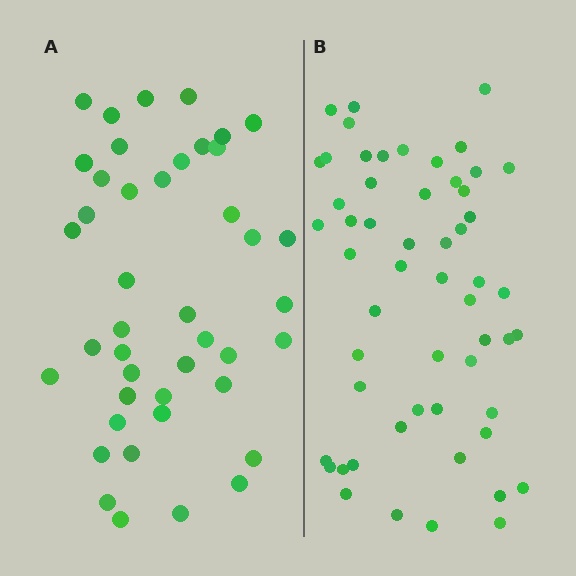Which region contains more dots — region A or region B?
Region B (the right region) has more dots.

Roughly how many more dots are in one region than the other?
Region B has roughly 12 or so more dots than region A.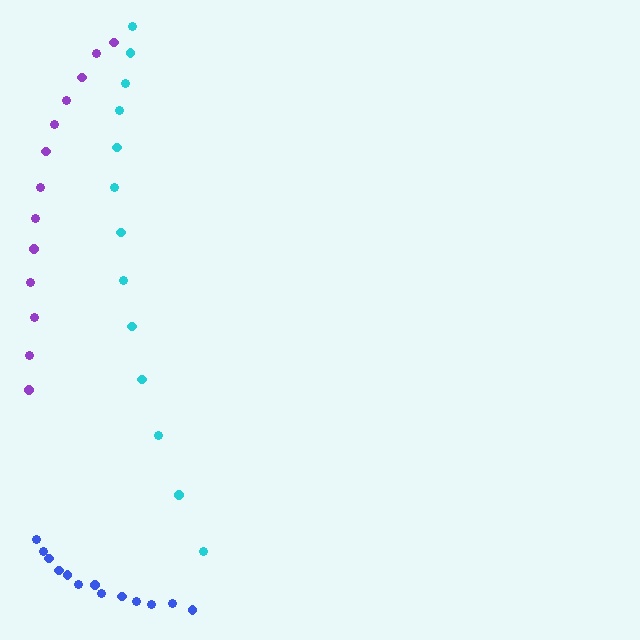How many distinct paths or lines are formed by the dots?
There are 3 distinct paths.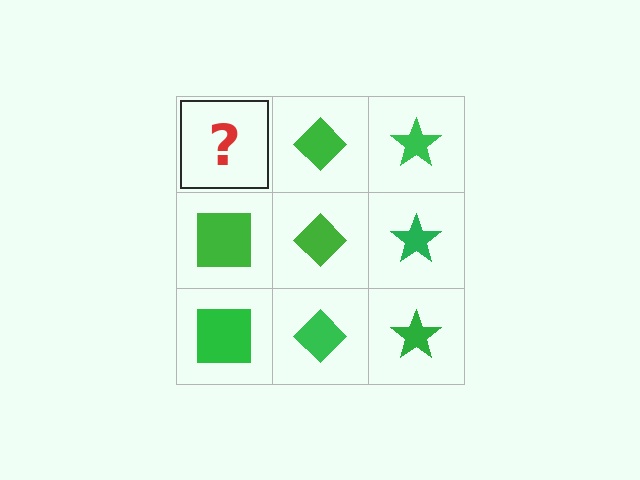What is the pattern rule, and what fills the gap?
The rule is that each column has a consistent shape. The gap should be filled with a green square.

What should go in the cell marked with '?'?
The missing cell should contain a green square.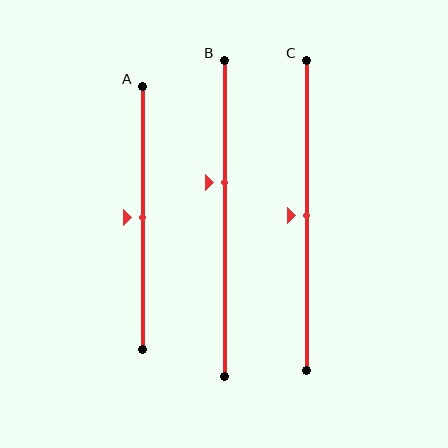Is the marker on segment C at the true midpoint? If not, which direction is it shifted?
Yes, the marker on segment C is at the true midpoint.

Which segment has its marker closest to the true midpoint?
Segment A has its marker closest to the true midpoint.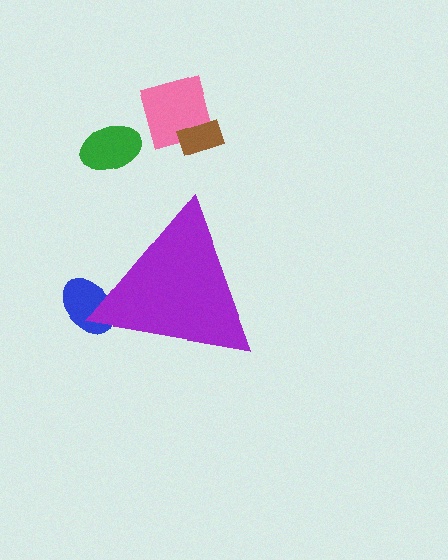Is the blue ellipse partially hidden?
Yes, the blue ellipse is partially hidden behind the purple triangle.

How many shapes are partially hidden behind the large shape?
1 shape is partially hidden.